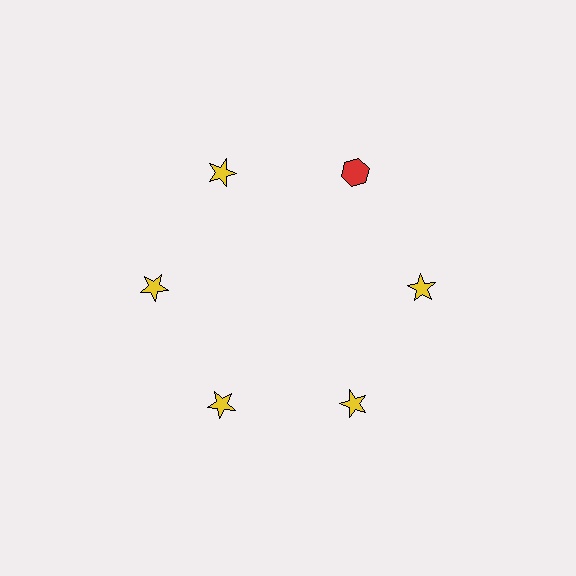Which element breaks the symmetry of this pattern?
The red hexagon at roughly the 1 o'clock position breaks the symmetry. All other shapes are yellow stars.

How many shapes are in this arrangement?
There are 6 shapes arranged in a ring pattern.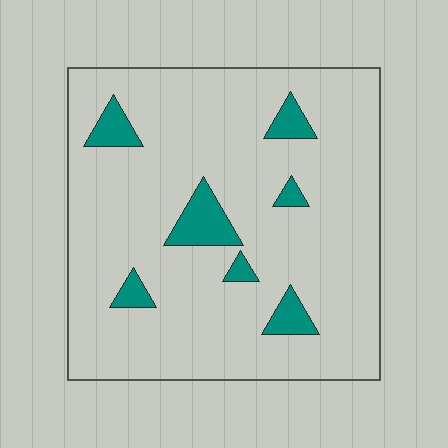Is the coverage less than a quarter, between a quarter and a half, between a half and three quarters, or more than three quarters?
Less than a quarter.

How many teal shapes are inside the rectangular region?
7.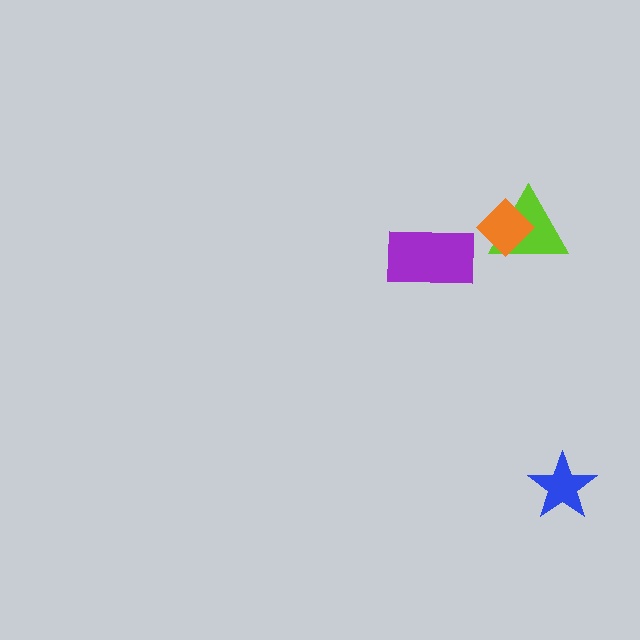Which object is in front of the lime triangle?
The orange diamond is in front of the lime triangle.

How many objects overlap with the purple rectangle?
0 objects overlap with the purple rectangle.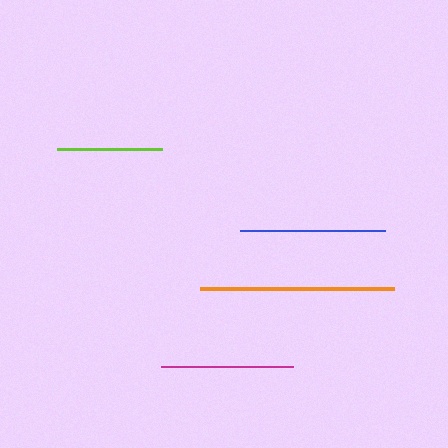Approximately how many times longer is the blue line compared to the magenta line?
The blue line is approximately 1.1 times the length of the magenta line.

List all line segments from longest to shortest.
From longest to shortest: orange, blue, magenta, lime.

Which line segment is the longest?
The orange line is the longest at approximately 195 pixels.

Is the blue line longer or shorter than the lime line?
The blue line is longer than the lime line.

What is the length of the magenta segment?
The magenta segment is approximately 132 pixels long.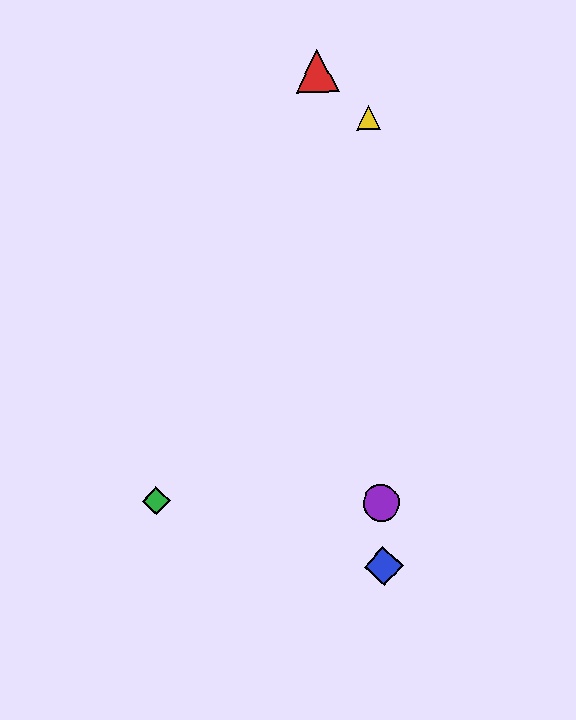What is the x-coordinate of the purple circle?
The purple circle is at x≈382.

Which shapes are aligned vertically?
The blue diamond, the yellow triangle, the purple circle are aligned vertically.